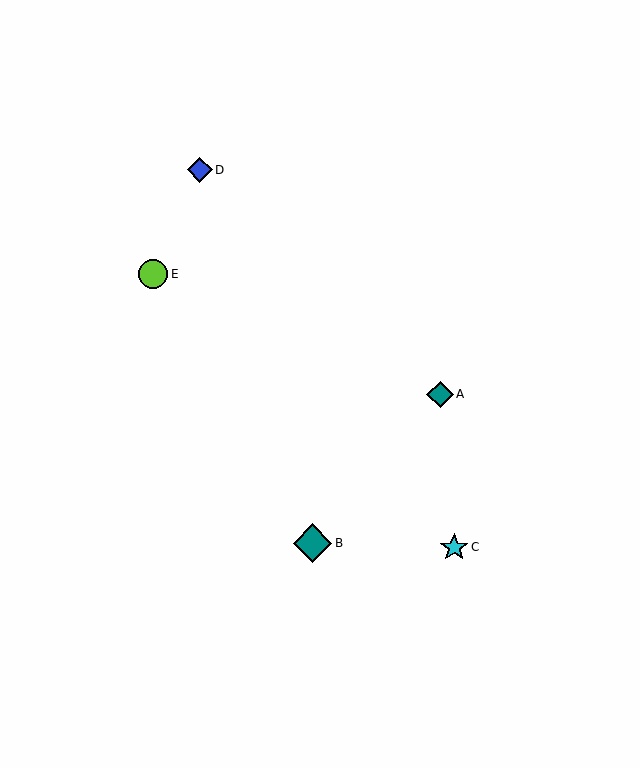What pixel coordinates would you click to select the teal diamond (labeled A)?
Click at (440, 394) to select the teal diamond A.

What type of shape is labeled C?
Shape C is a cyan star.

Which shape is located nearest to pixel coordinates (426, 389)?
The teal diamond (labeled A) at (440, 394) is nearest to that location.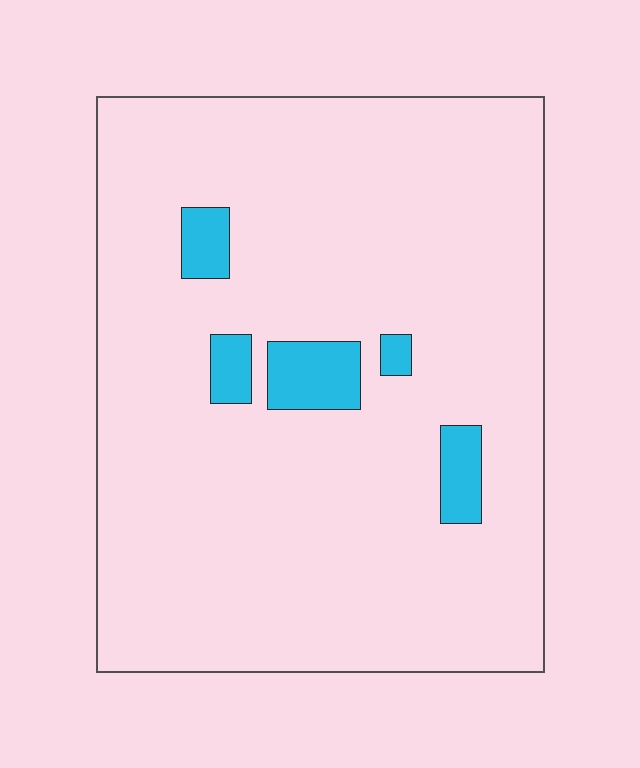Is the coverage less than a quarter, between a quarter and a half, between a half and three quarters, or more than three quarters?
Less than a quarter.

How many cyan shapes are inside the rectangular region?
5.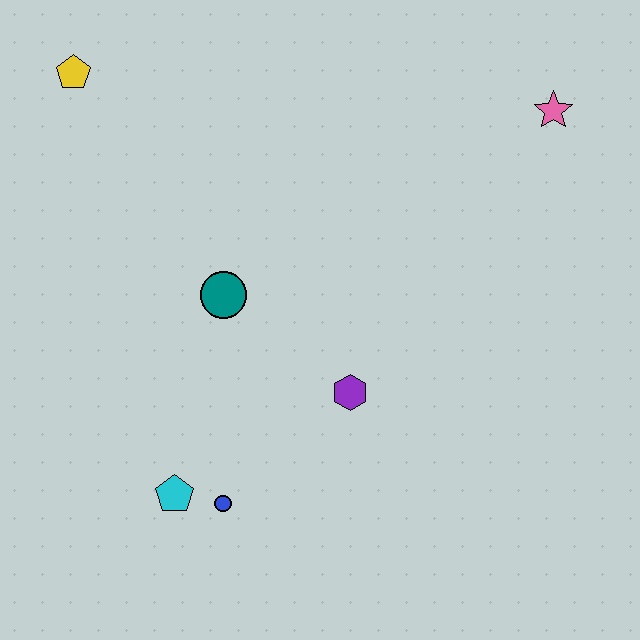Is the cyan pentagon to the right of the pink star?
No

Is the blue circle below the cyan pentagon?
Yes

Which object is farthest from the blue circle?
The pink star is farthest from the blue circle.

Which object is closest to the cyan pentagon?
The blue circle is closest to the cyan pentagon.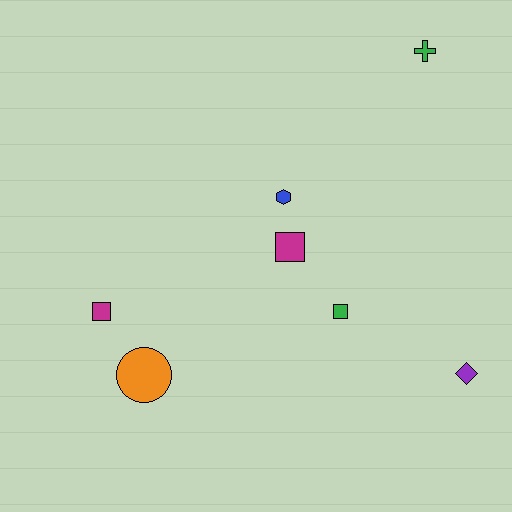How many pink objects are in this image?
There are no pink objects.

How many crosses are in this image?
There is 1 cross.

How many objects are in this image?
There are 7 objects.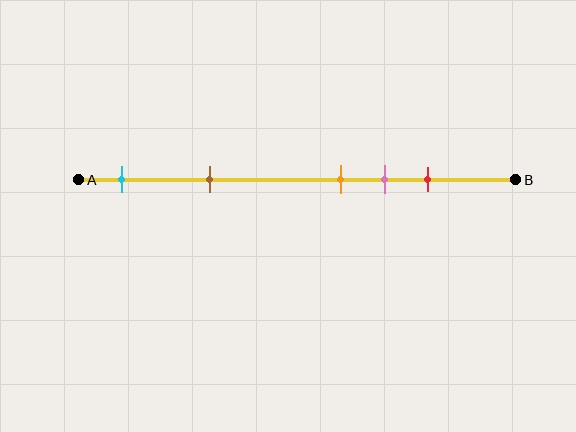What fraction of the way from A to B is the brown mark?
The brown mark is approximately 30% (0.3) of the way from A to B.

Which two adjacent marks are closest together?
The orange and pink marks are the closest adjacent pair.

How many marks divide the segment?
There are 5 marks dividing the segment.